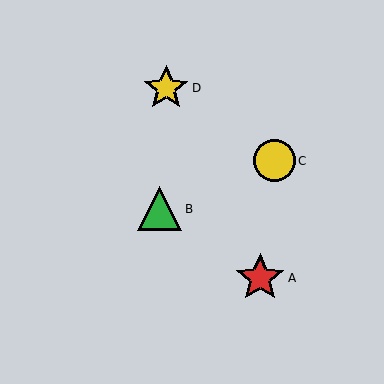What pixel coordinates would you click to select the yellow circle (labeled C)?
Click at (274, 161) to select the yellow circle C.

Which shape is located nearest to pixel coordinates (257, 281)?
The red star (labeled A) at (260, 278) is nearest to that location.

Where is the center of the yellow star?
The center of the yellow star is at (166, 88).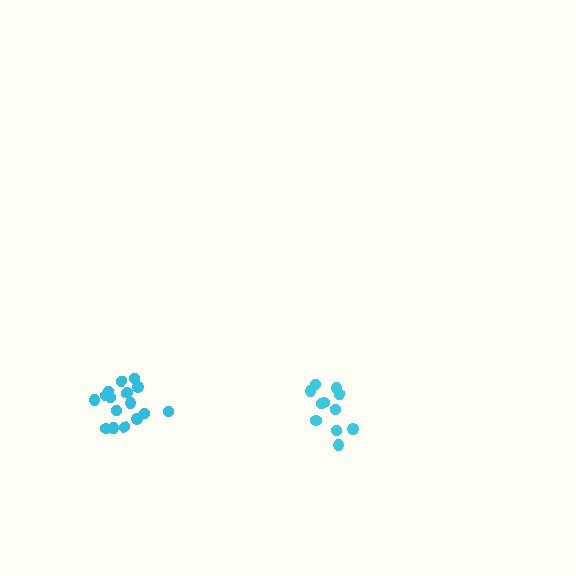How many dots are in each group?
Group 1: 16 dots, Group 2: 11 dots (27 total).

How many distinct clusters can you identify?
There are 2 distinct clusters.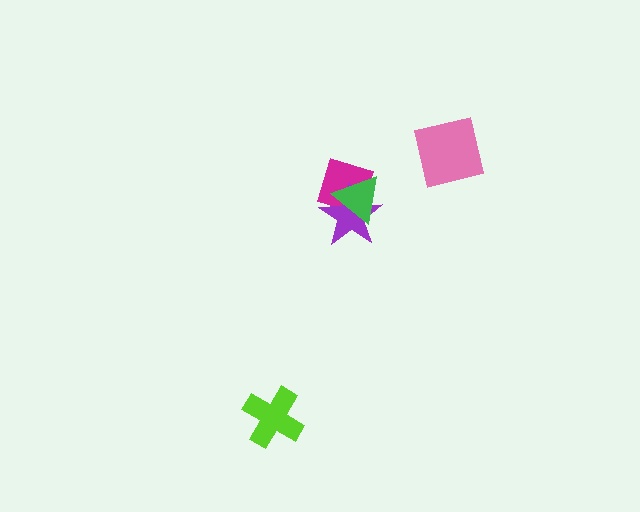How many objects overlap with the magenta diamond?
2 objects overlap with the magenta diamond.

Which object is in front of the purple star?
The green triangle is in front of the purple star.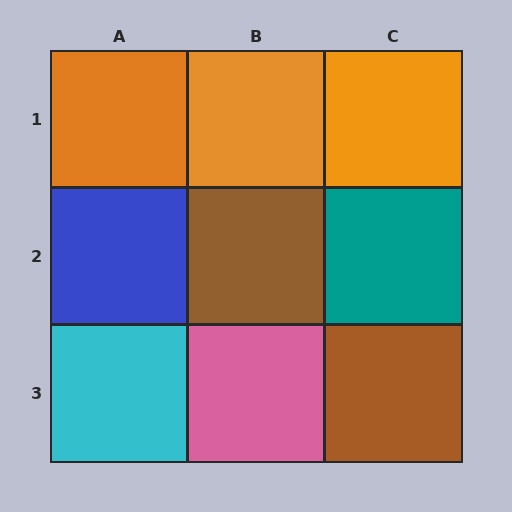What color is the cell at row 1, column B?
Orange.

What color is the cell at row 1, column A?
Orange.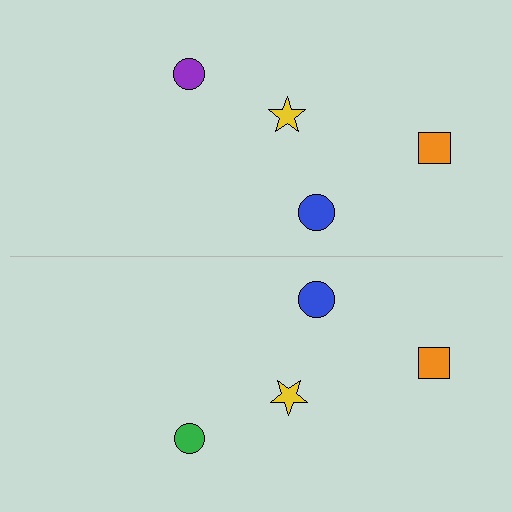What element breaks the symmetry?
The green circle on the bottom side breaks the symmetry — its mirror counterpart is purple.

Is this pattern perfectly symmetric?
No, the pattern is not perfectly symmetric. The green circle on the bottom side breaks the symmetry — its mirror counterpart is purple.